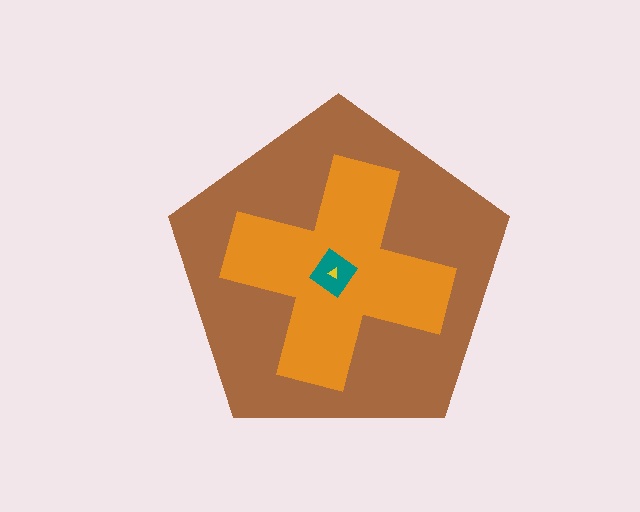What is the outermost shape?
The brown pentagon.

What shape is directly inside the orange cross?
The teal diamond.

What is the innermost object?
The yellow triangle.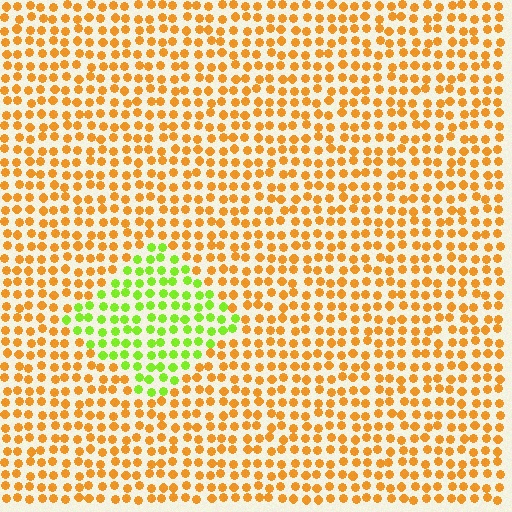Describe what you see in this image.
The image is filled with small orange elements in a uniform arrangement. A diamond-shaped region is visible where the elements are tinted to a slightly different hue, forming a subtle color boundary.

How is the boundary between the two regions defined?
The boundary is defined purely by a slight shift in hue (about 61 degrees). Spacing, size, and orientation are identical on both sides.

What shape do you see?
I see a diamond.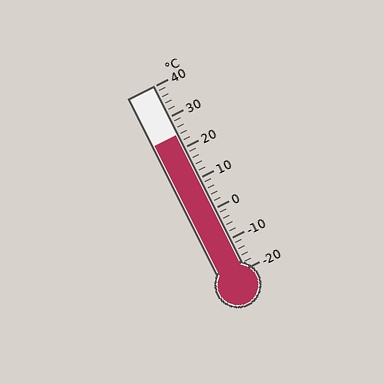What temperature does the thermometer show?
The thermometer shows approximately 24°C.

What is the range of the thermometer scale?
The thermometer scale ranges from -20°C to 40°C.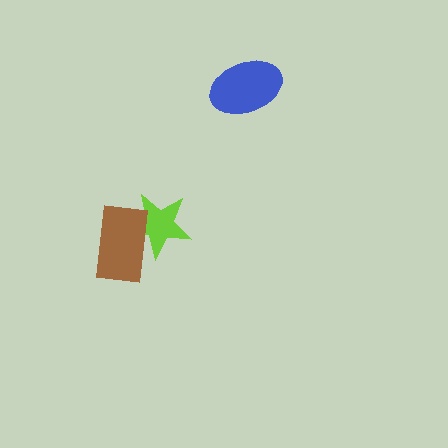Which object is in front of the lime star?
The brown rectangle is in front of the lime star.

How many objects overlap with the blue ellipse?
0 objects overlap with the blue ellipse.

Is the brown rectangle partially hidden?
No, no other shape covers it.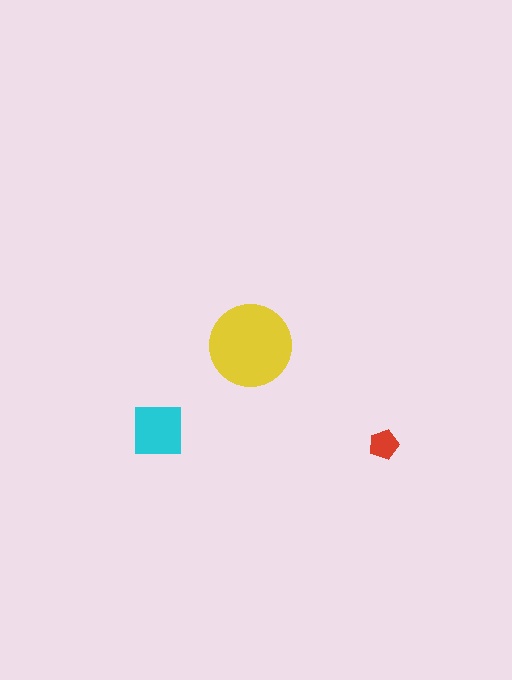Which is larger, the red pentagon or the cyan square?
The cyan square.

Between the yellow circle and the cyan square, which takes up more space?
The yellow circle.